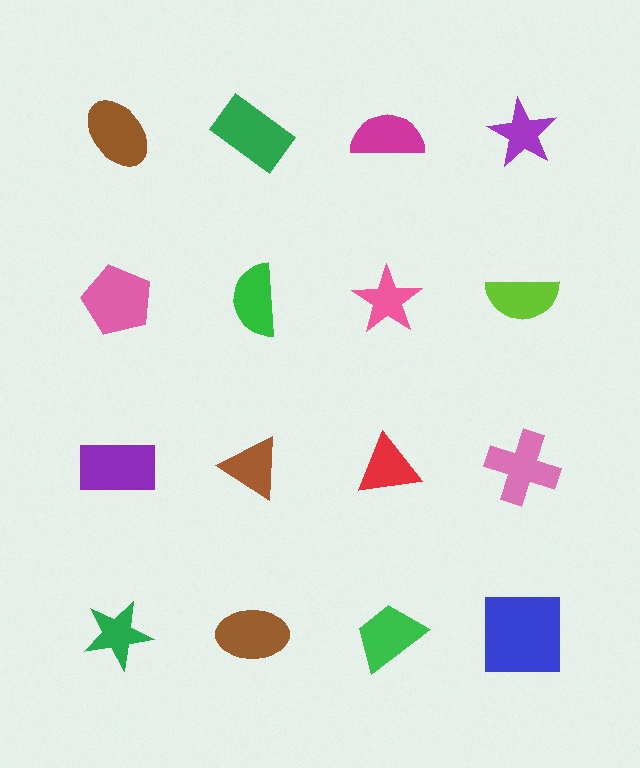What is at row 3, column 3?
A red triangle.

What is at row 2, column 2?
A green semicircle.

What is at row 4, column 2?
A brown ellipse.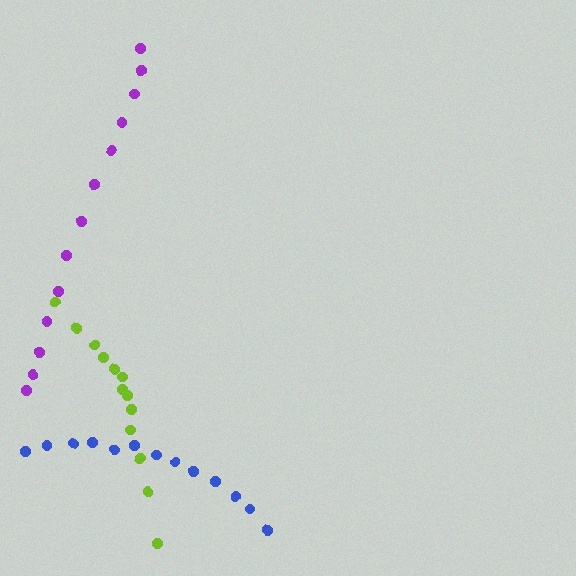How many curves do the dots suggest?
There are 3 distinct paths.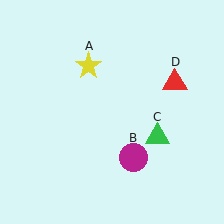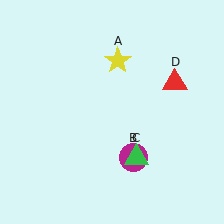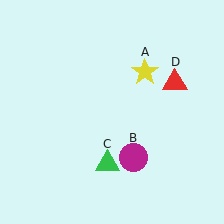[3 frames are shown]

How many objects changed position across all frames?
2 objects changed position: yellow star (object A), green triangle (object C).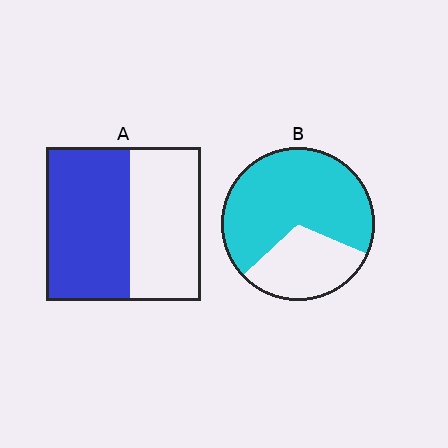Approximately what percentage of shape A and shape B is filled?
A is approximately 55% and B is approximately 70%.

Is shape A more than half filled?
Yes.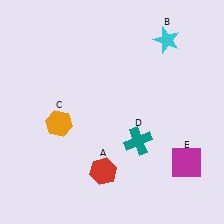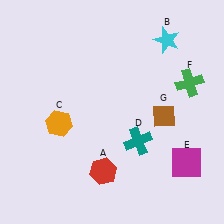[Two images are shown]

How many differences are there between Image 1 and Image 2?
There are 2 differences between the two images.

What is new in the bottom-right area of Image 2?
A brown diamond (G) was added in the bottom-right area of Image 2.